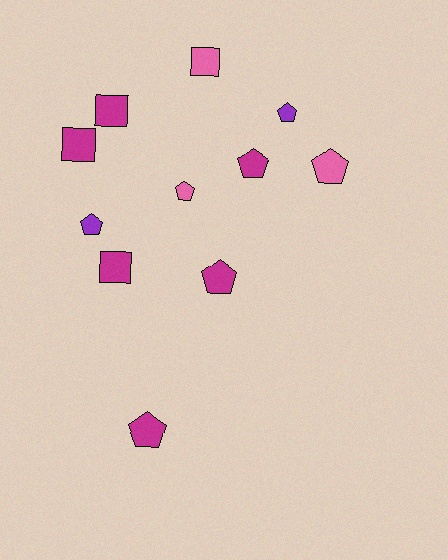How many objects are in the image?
There are 11 objects.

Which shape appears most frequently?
Pentagon, with 7 objects.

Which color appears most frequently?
Magenta, with 6 objects.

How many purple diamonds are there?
There are no purple diamonds.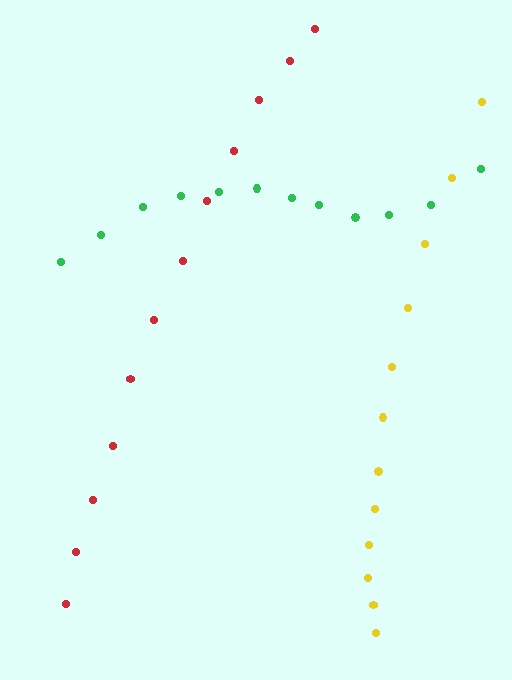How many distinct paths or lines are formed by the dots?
There are 3 distinct paths.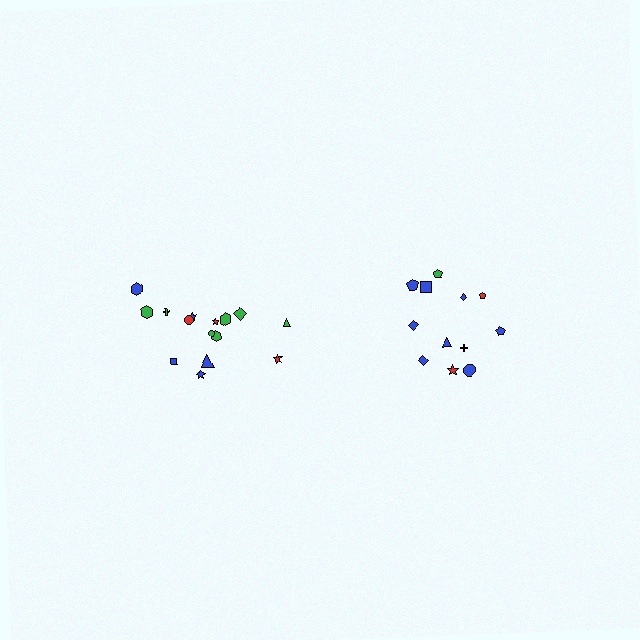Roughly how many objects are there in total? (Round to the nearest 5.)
Roughly 25 objects in total.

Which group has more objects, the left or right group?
The left group.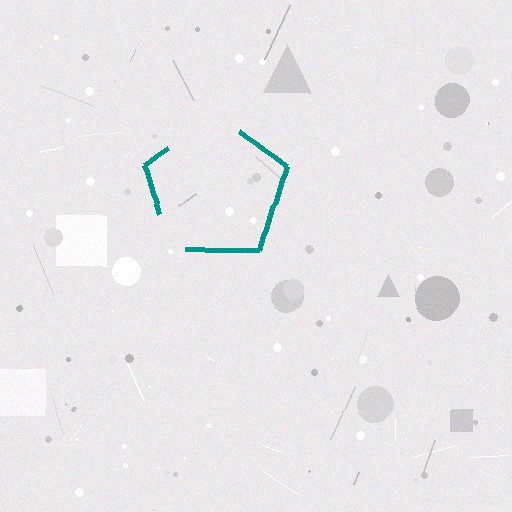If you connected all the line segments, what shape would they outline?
They would outline a pentagon.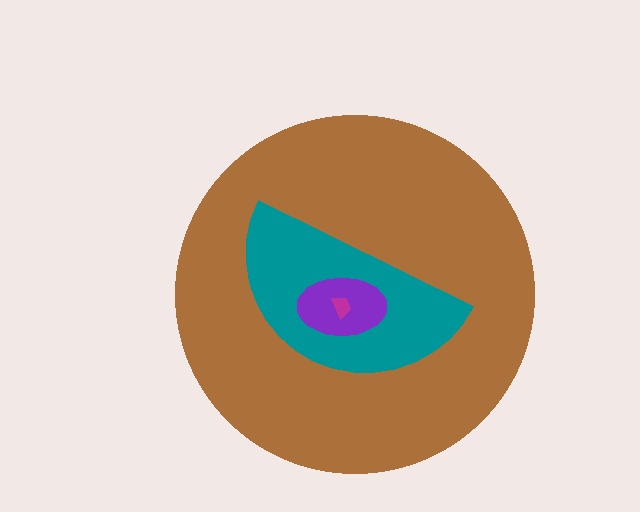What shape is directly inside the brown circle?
The teal semicircle.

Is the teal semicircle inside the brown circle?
Yes.